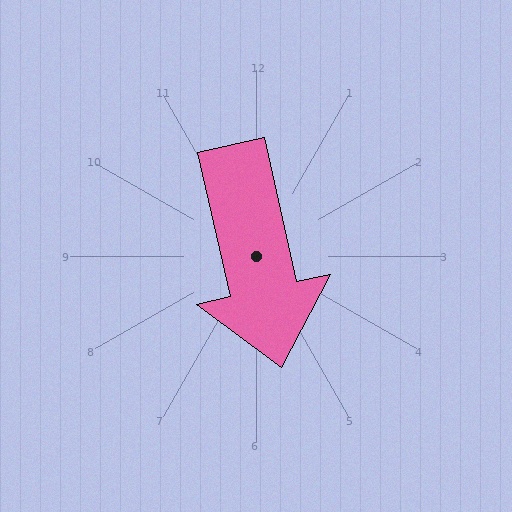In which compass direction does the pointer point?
South.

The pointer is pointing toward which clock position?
Roughly 6 o'clock.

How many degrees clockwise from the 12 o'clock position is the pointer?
Approximately 167 degrees.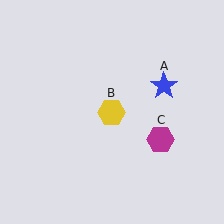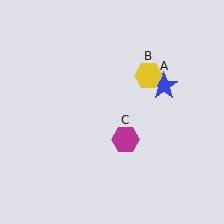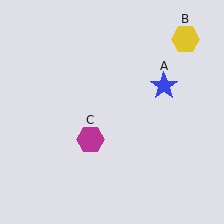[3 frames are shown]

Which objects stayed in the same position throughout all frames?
Blue star (object A) remained stationary.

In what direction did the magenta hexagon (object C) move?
The magenta hexagon (object C) moved left.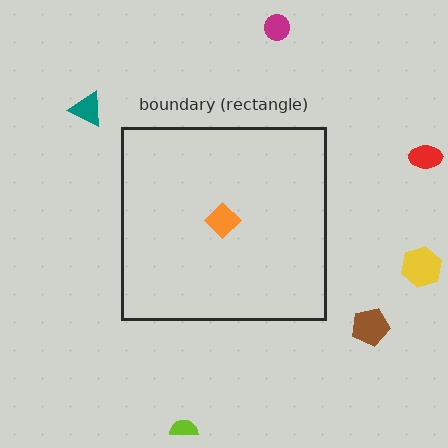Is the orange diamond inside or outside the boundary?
Inside.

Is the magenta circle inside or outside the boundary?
Outside.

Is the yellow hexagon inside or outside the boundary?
Outside.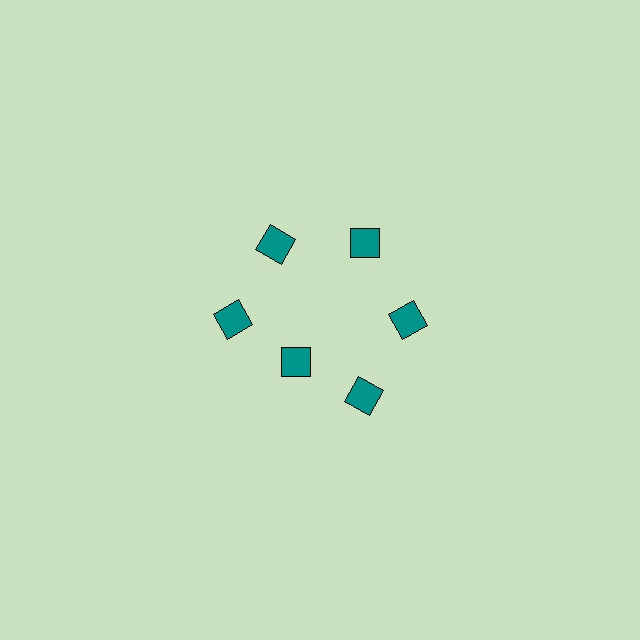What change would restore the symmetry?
The symmetry would be restored by moving it outward, back onto the ring so that all 6 diamonds sit at equal angles and equal distance from the center.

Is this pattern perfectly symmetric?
No. The 6 teal diamonds are arranged in a ring, but one element near the 7 o'clock position is pulled inward toward the center, breaking the 6-fold rotational symmetry.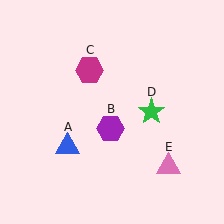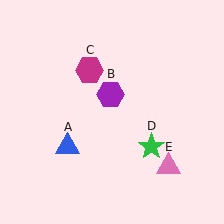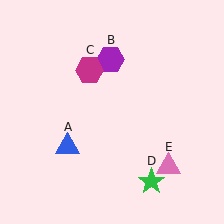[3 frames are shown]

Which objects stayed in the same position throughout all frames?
Blue triangle (object A) and magenta hexagon (object C) and pink triangle (object E) remained stationary.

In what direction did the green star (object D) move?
The green star (object D) moved down.